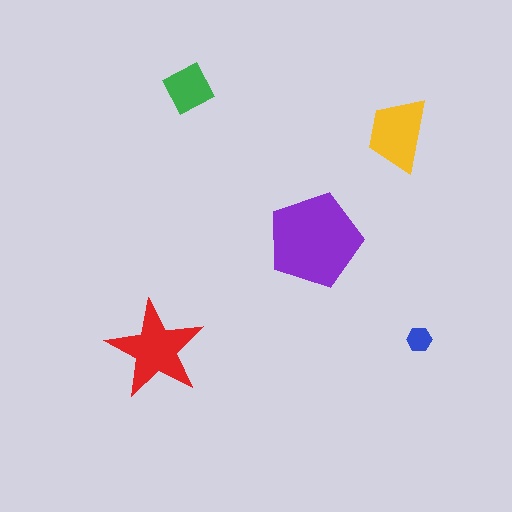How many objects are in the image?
There are 5 objects in the image.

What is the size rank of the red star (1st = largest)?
2nd.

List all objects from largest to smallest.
The purple pentagon, the red star, the yellow trapezoid, the green square, the blue hexagon.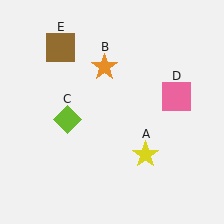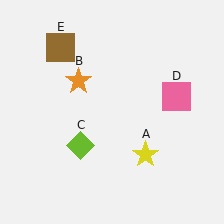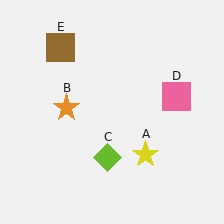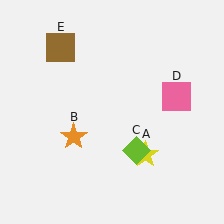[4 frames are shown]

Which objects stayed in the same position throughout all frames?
Yellow star (object A) and pink square (object D) and brown square (object E) remained stationary.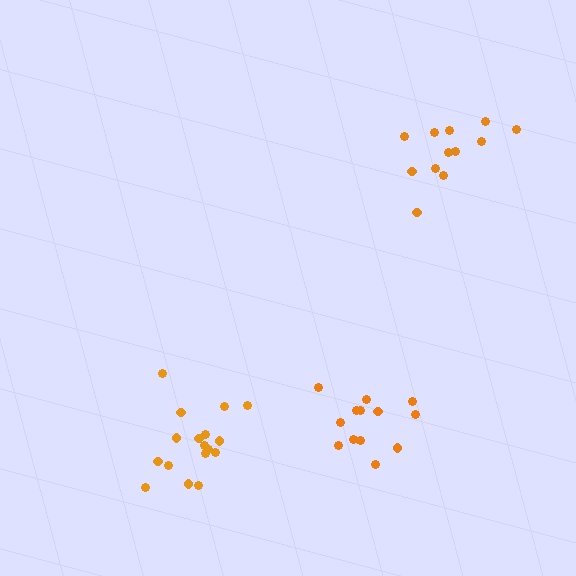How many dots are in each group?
Group 1: 13 dots, Group 2: 12 dots, Group 3: 17 dots (42 total).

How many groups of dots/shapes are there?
There are 3 groups.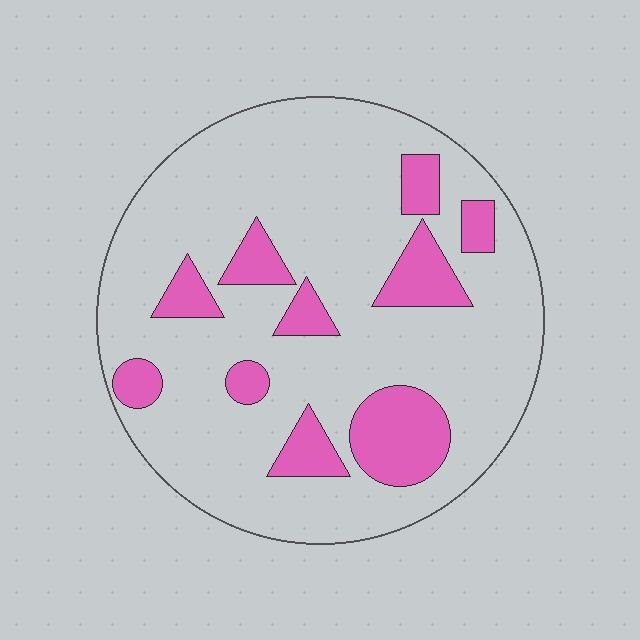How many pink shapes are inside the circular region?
10.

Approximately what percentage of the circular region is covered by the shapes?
Approximately 20%.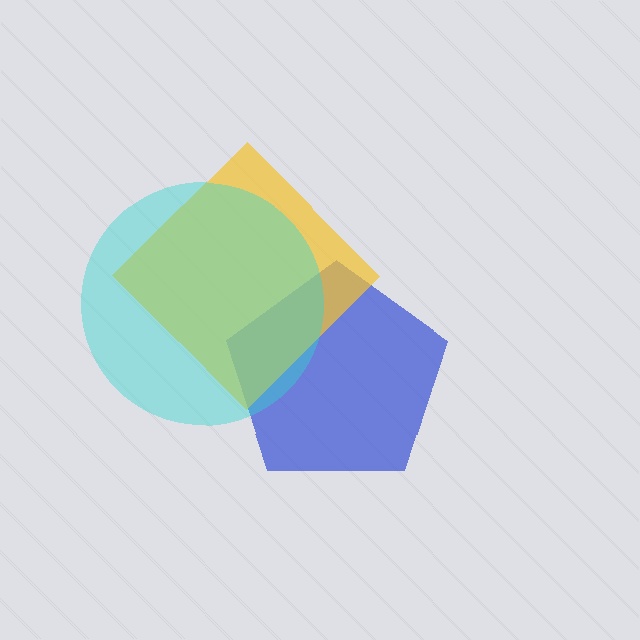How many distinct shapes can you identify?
There are 3 distinct shapes: a blue pentagon, a yellow diamond, a cyan circle.